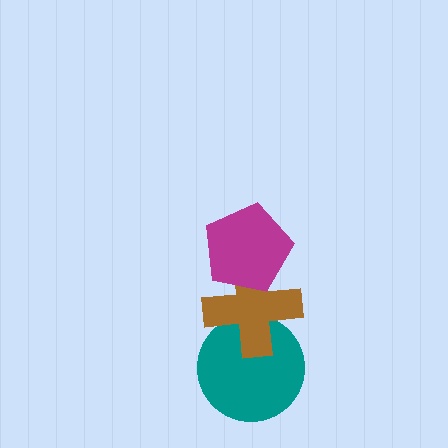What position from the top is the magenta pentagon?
The magenta pentagon is 1st from the top.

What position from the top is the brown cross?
The brown cross is 2nd from the top.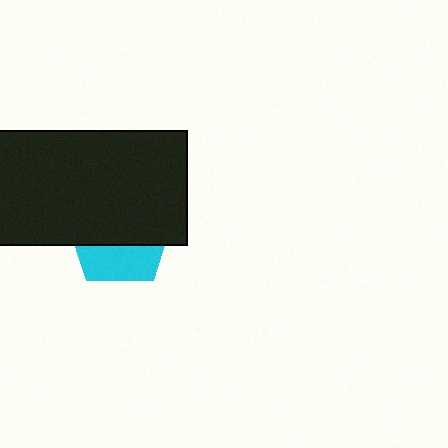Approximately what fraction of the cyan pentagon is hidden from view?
Roughly 64% of the cyan pentagon is hidden behind the black rectangle.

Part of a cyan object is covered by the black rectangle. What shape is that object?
It is a pentagon.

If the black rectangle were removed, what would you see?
You would see the complete cyan pentagon.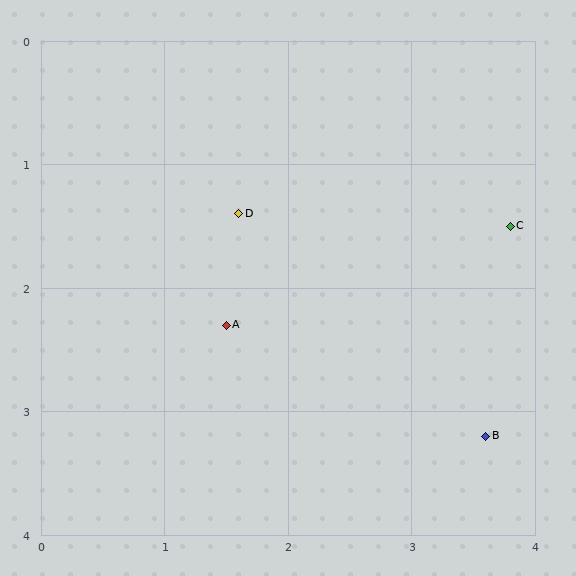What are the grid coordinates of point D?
Point D is at approximately (1.6, 1.4).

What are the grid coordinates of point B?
Point B is at approximately (3.6, 3.2).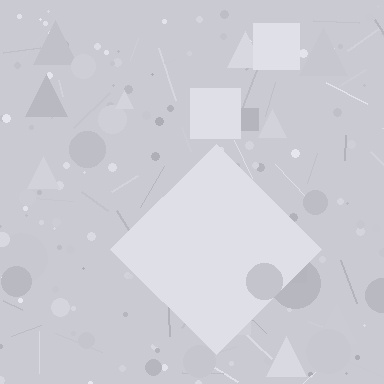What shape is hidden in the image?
A diamond is hidden in the image.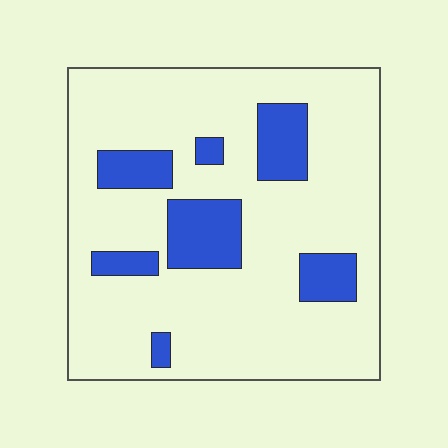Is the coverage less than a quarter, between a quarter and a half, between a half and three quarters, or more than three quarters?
Less than a quarter.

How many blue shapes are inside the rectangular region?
7.